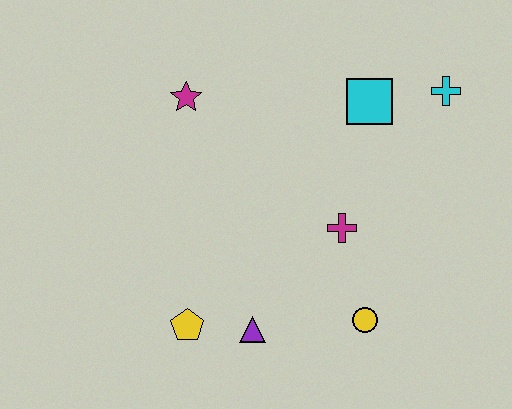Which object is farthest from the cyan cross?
The yellow pentagon is farthest from the cyan cross.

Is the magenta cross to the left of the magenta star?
No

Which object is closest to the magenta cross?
The yellow circle is closest to the magenta cross.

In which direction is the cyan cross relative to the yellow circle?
The cyan cross is above the yellow circle.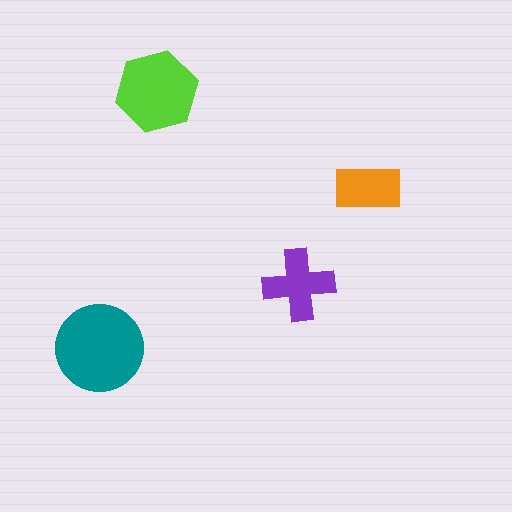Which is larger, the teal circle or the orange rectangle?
The teal circle.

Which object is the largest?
The teal circle.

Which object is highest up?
The lime hexagon is topmost.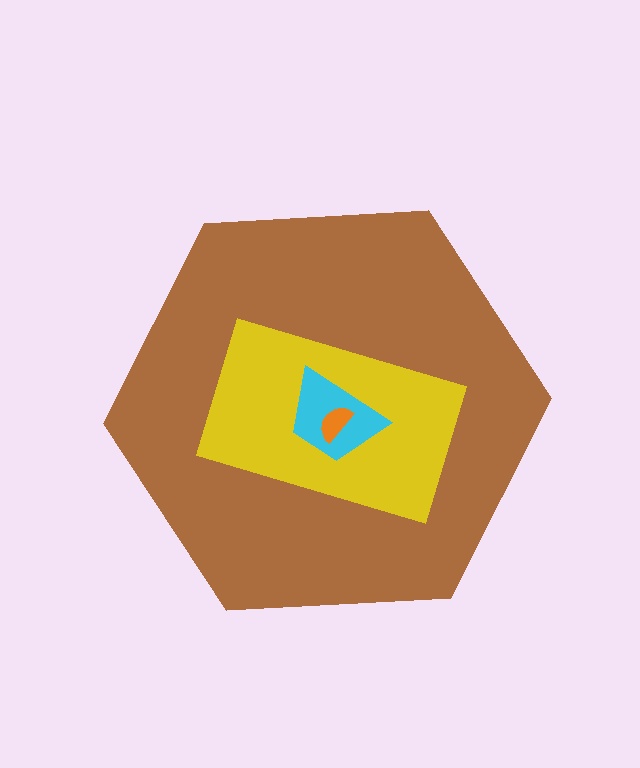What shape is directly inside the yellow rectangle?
The cyan trapezoid.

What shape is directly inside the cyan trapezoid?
The orange semicircle.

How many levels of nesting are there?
4.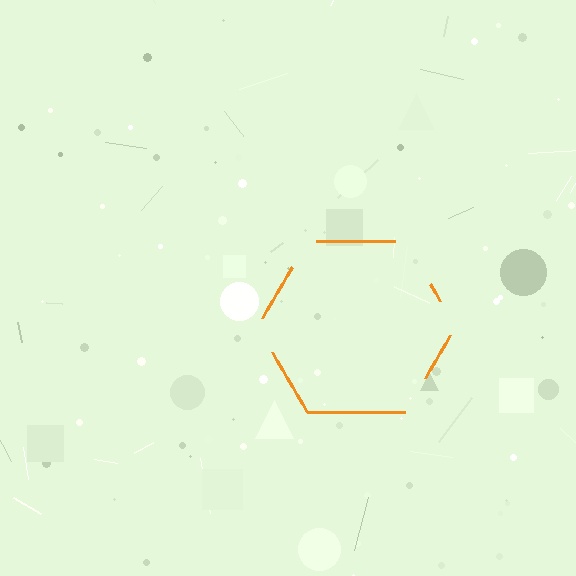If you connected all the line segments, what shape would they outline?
They would outline a hexagon.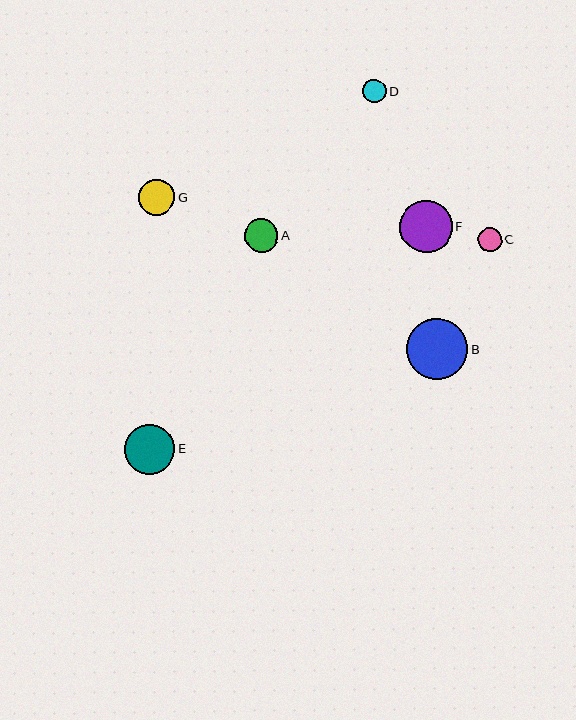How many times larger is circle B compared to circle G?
Circle B is approximately 1.7 times the size of circle G.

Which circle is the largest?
Circle B is the largest with a size of approximately 61 pixels.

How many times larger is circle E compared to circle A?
Circle E is approximately 1.5 times the size of circle A.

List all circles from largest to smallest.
From largest to smallest: B, F, E, G, A, C, D.